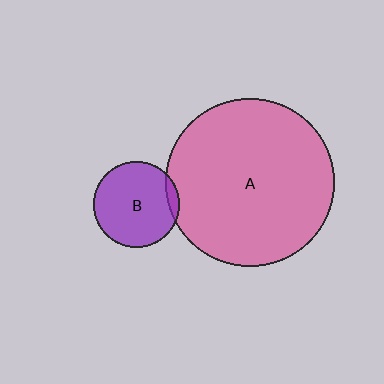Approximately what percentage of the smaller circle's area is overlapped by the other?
Approximately 5%.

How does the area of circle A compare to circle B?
Approximately 3.8 times.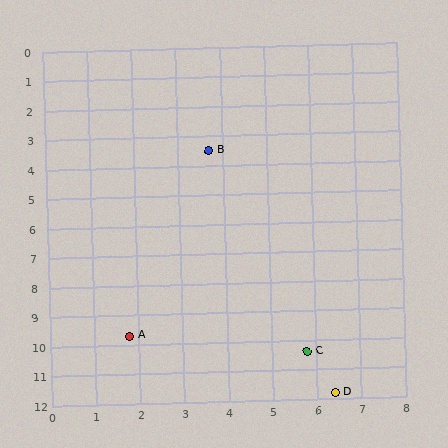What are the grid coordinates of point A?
Point A is at approximately (1.8, 9.7).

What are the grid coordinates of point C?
Point C is at approximately (5.8, 10.4).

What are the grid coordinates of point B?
Point B is at approximately (3.7, 3.5).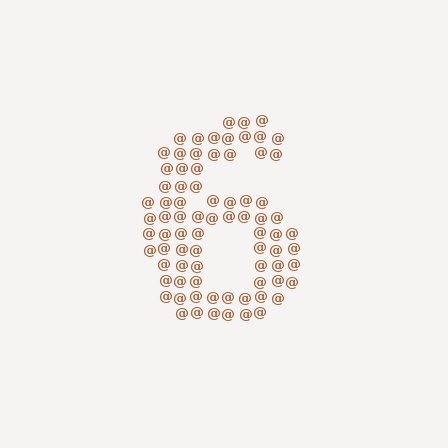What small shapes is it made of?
It is made of small at signs.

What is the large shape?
The large shape is the digit 6.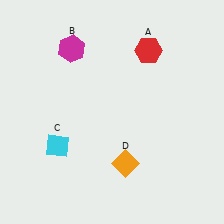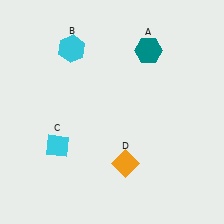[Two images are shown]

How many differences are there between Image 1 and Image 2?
There are 2 differences between the two images.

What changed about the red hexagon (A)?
In Image 1, A is red. In Image 2, it changed to teal.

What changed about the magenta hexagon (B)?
In Image 1, B is magenta. In Image 2, it changed to cyan.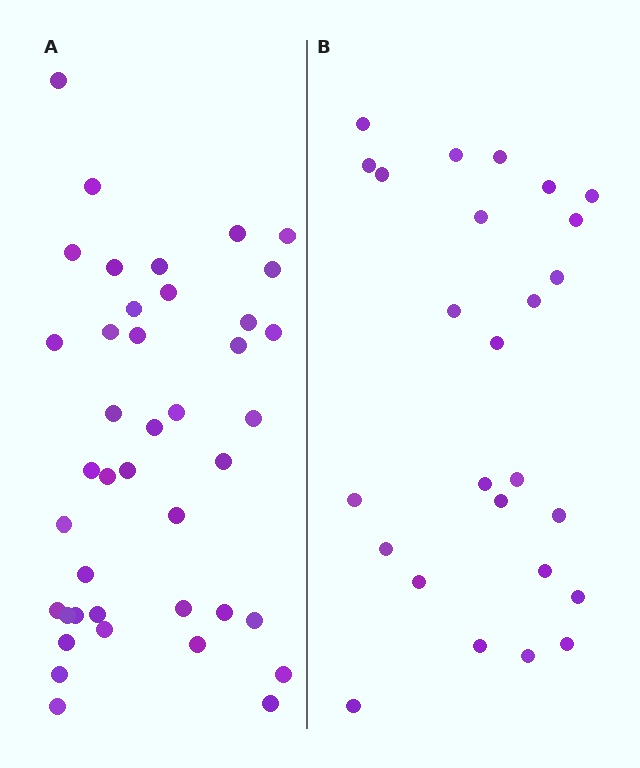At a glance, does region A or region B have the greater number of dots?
Region A (the left region) has more dots.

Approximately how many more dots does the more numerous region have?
Region A has approximately 15 more dots than region B.